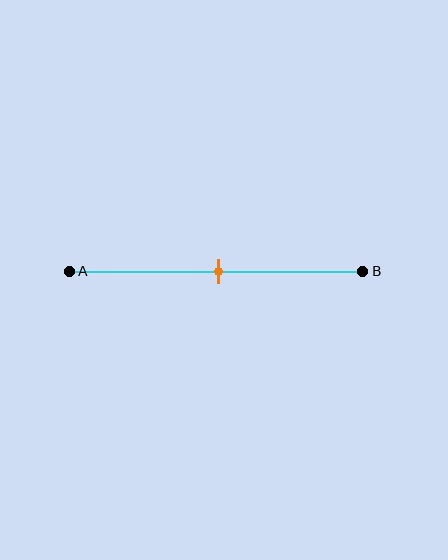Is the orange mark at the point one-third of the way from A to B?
No, the mark is at about 50% from A, not at the 33% one-third point.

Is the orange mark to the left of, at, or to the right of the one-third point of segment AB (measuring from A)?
The orange mark is to the right of the one-third point of segment AB.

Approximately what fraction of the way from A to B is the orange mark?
The orange mark is approximately 50% of the way from A to B.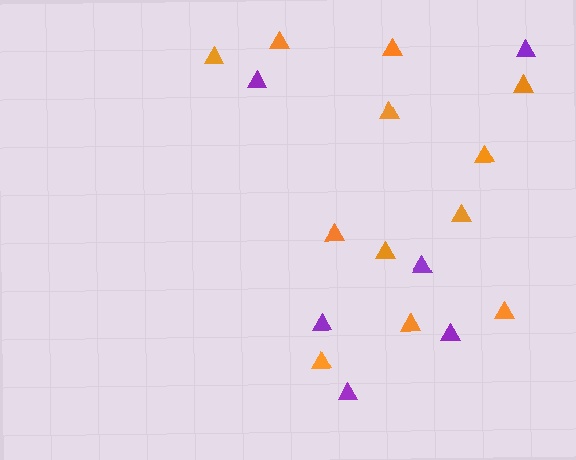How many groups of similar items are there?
There are 2 groups: one group of purple triangles (6) and one group of orange triangles (12).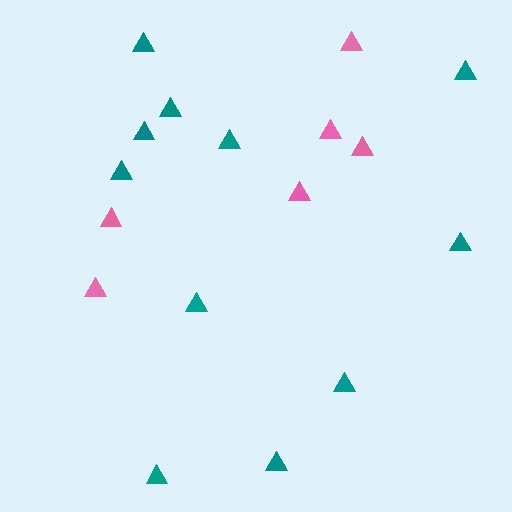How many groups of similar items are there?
There are 2 groups: one group of pink triangles (6) and one group of teal triangles (11).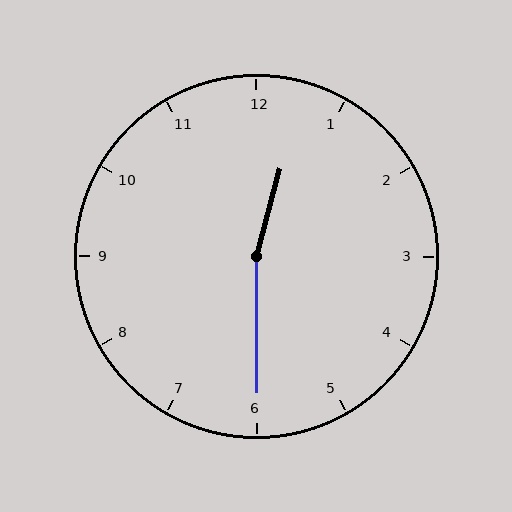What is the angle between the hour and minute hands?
Approximately 165 degrees.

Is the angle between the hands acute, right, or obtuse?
It is obtuse.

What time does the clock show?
12:30.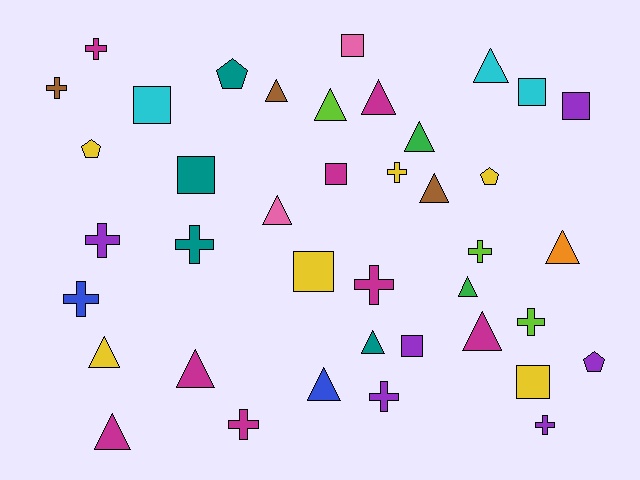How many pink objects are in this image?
There are 2 pink objects.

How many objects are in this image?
There are 40 objects.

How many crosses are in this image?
There are 12 crosses.